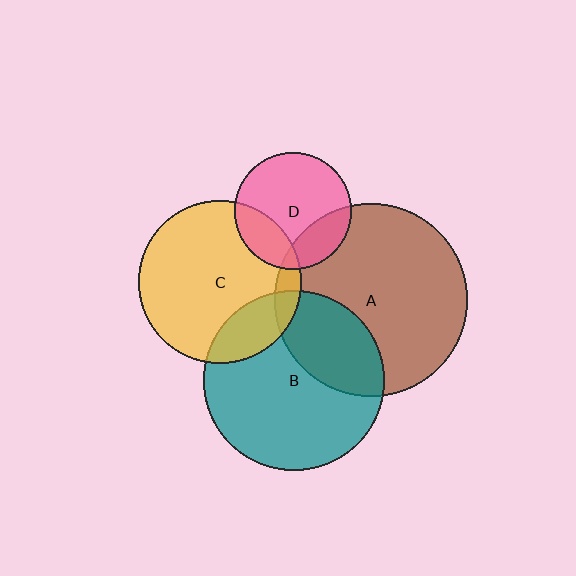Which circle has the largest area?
Circle A (brown).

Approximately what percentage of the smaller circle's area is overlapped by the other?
Approximately 10%.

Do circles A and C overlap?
Yes.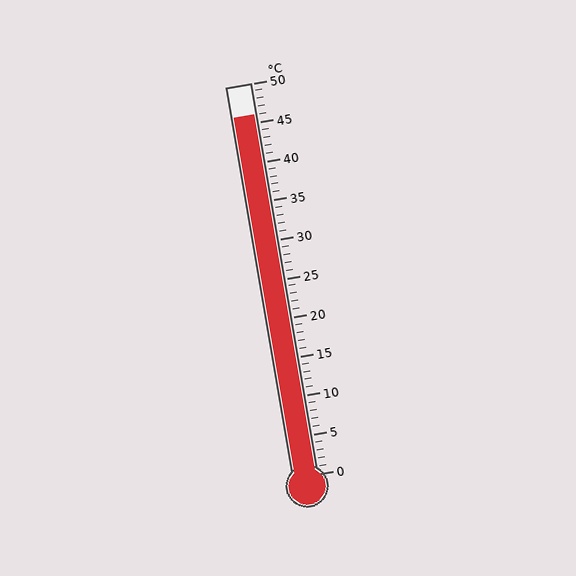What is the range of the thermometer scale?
The thermometer scale ranges from 0°C to 50°C.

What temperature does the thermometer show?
The thermometer shows approximately 46°C.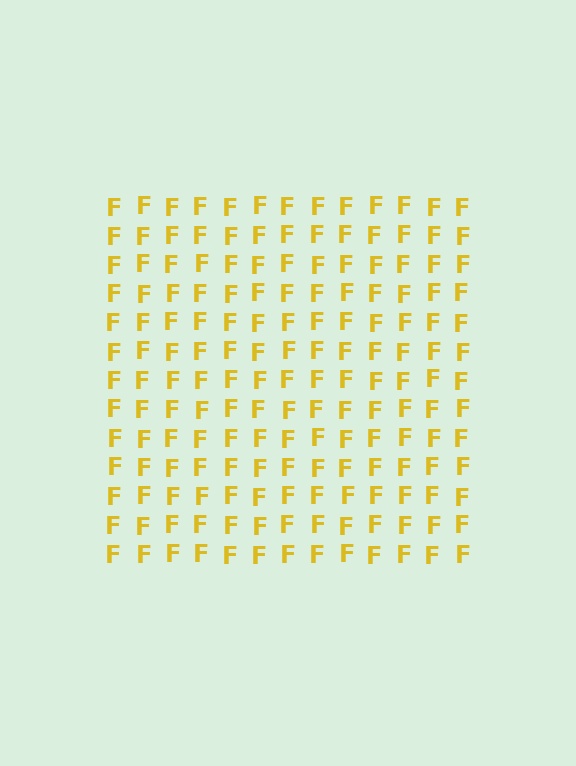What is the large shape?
The large shape is a square.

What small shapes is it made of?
It is made of small letter F's.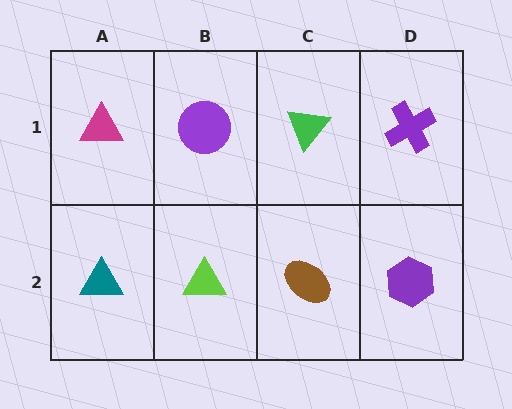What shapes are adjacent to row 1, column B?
A lime triangle (row 2, column B), a magenta triangle (row 1, column A), a green triangle (row 1, column C).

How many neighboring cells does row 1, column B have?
3.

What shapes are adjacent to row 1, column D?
A purple hexagon (row 2, column D), a green triangle (row 1, column C).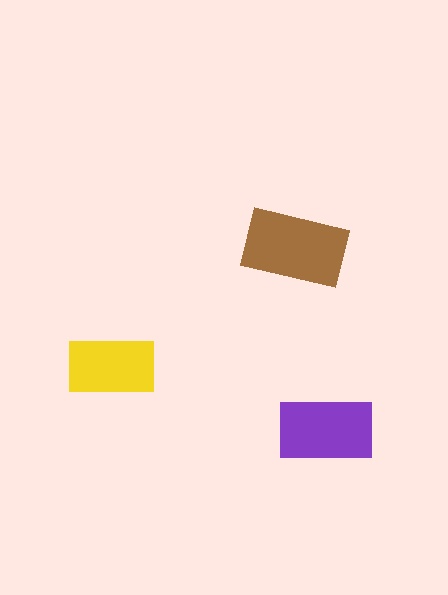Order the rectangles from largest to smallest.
the brown one, the purple one, the yellow one.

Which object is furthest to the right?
The purple rectangle is rightmost.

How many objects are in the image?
There are 3 objects in the image.